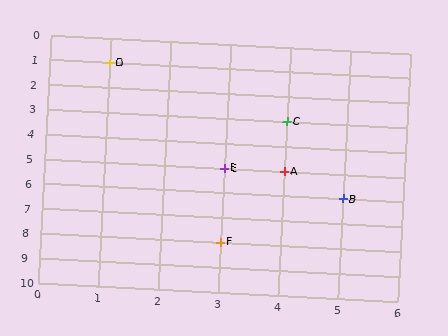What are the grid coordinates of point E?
Point E is at grid coordinates (3, 5).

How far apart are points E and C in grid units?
Points E and C are 1 column and 2 rows apart (about 2.2 grid units diagonally).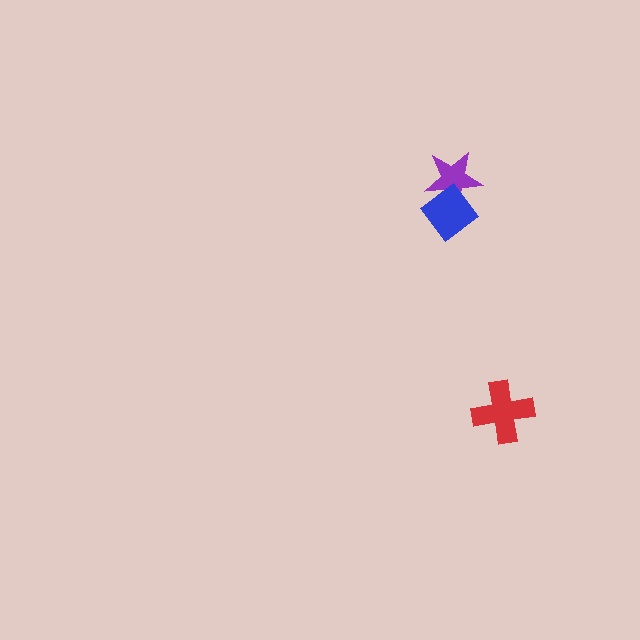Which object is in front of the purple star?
The blue diamond is in front of the purple star.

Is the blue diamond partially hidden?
No, no other shape covers it.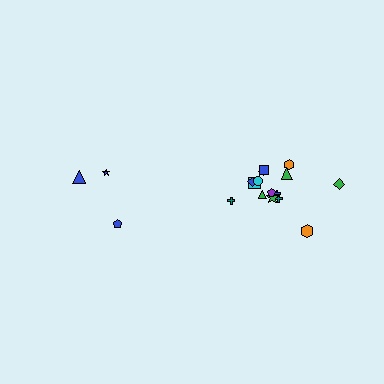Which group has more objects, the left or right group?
The right group.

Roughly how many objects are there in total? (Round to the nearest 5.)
Roughly 20 objects in total.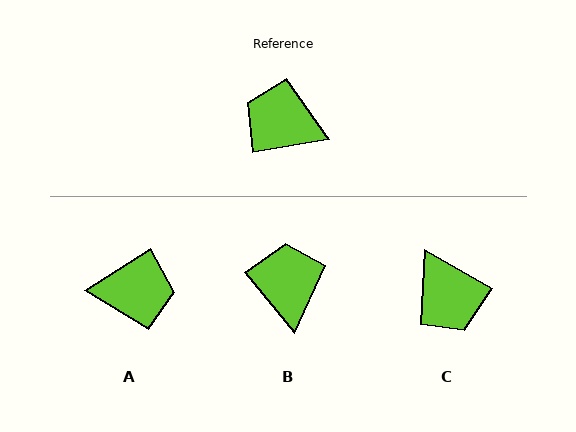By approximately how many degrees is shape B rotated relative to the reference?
Approximately 60 degrees clockwise.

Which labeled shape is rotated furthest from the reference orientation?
A, about 157 degrees away.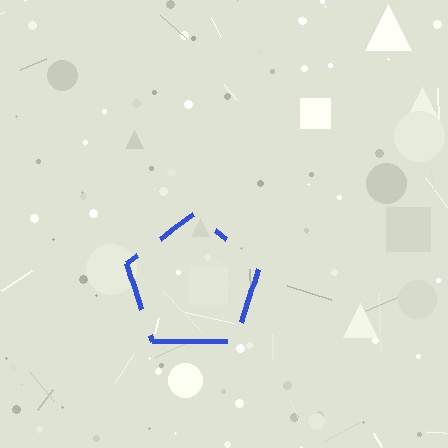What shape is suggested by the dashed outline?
The dashed outline suggests a pentagon.